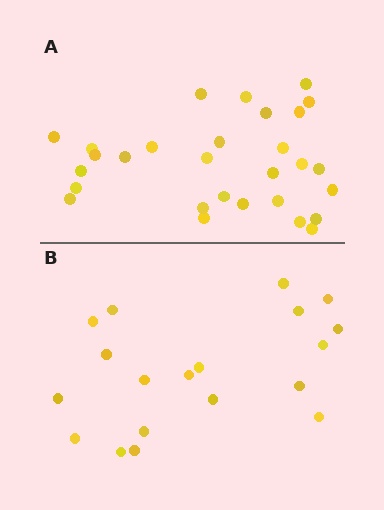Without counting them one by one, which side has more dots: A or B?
Region A (the top region) has more dots.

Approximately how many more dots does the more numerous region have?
Region A has roughly 10 or so more dots than region B.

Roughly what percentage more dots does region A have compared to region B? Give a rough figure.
About 55% more.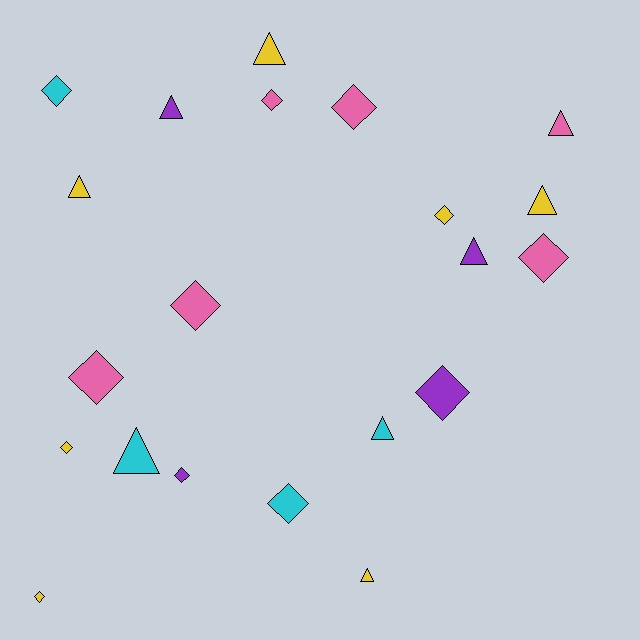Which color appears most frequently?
Yellow, with 7 objects.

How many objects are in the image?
There are 21 objects.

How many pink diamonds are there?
There are 5 pink diamonds.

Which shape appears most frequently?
Diamond, with 12 objects.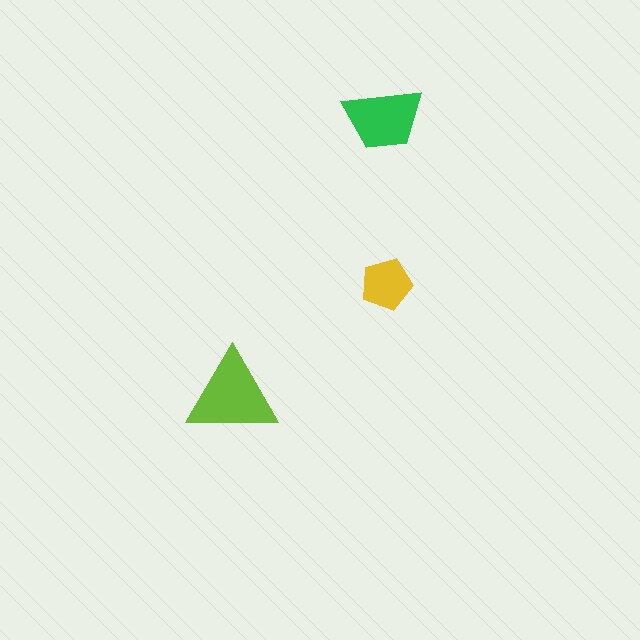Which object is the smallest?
The yellow pentagon.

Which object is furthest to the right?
The yellow pentagon is rightmost.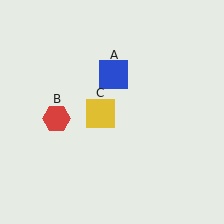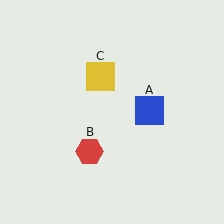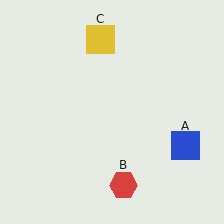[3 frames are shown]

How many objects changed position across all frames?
3 objects changed position: blue square (object A), red hexagon (object B), yellow square (object C).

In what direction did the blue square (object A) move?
The blue square (object A) moved down and to the right.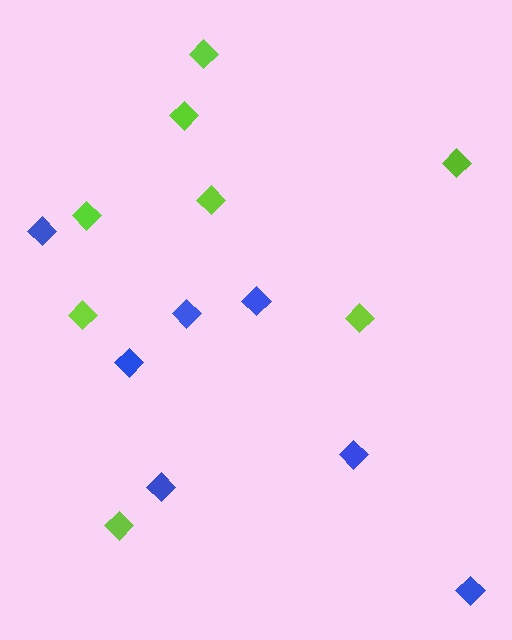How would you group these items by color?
There are 2 groups: one group of lime diamonds (8) and one group of blue diamonds (7).